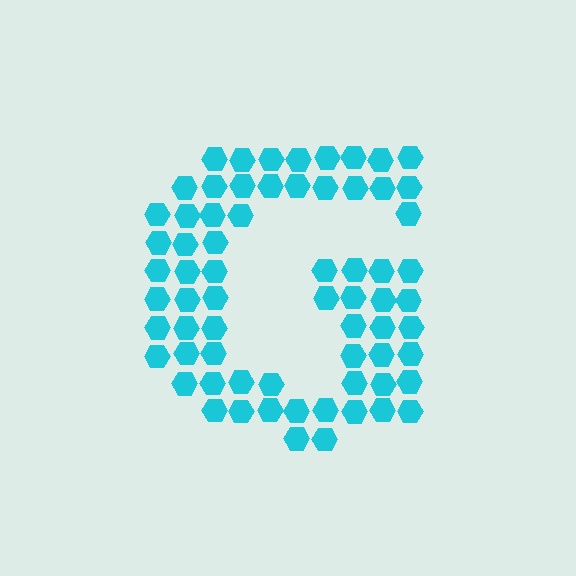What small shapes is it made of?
It is made of small hexagons.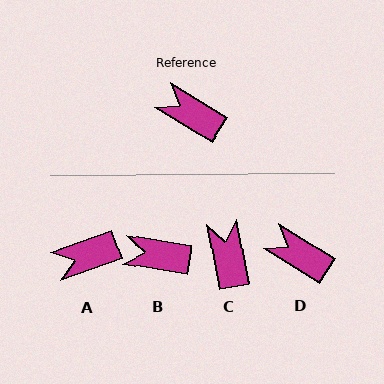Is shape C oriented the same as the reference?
No, it is off by about 48 degrees.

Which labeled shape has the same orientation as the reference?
D.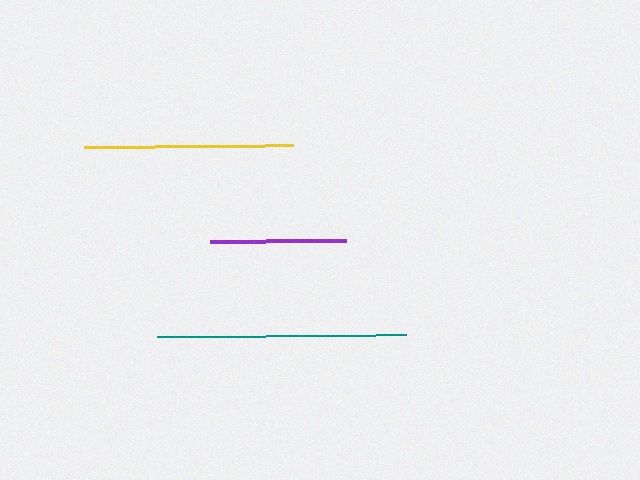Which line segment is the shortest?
The purple line is the shortest at approximately 136 pixels.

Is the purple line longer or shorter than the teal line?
The teal line is longer than the purple line.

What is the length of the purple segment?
The purple segment is approximately 136 pixels long.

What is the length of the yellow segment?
The yellow segment is approximately 209 pixels long.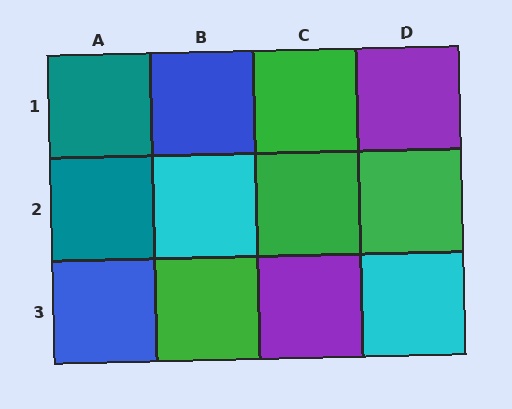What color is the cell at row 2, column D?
Green.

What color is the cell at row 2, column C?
Green.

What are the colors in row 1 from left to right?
Teal, blue, green, purple.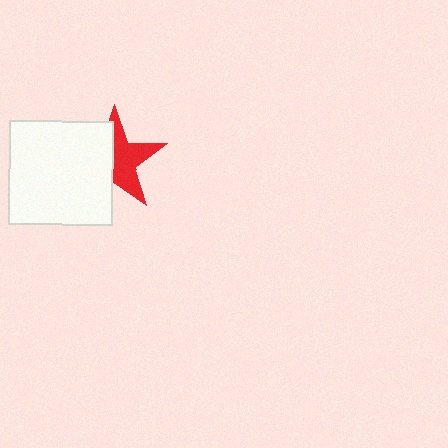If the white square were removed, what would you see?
You would see the complete red star.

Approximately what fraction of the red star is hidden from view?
Roughly 49% of the red star is hidden behind the white square.